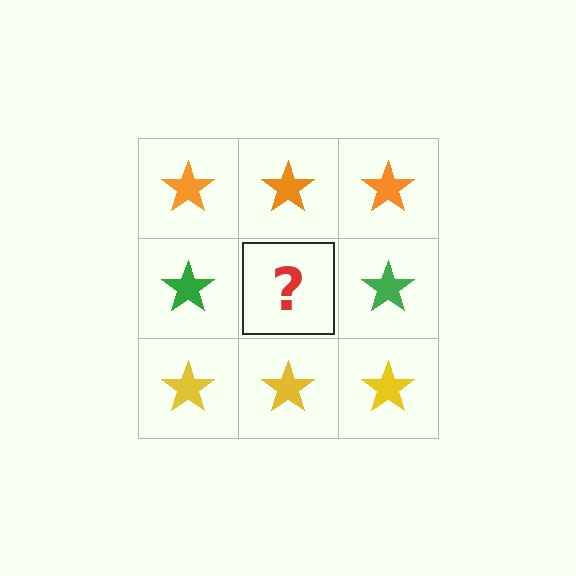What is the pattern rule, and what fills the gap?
The rule is that each row has a consistent color. The gap should be filled with a green star.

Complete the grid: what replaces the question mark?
The question mark should be replaced with a green star.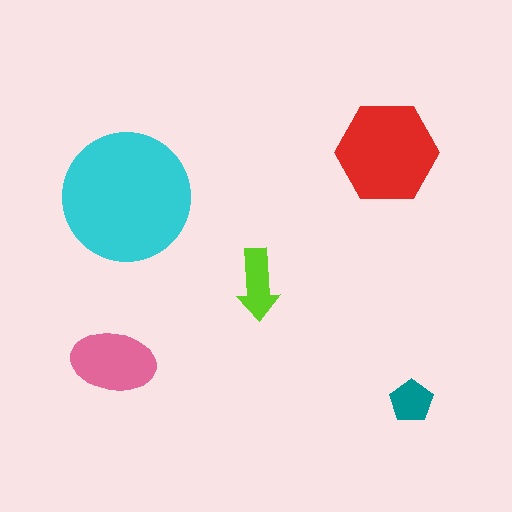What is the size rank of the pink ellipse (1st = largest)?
3rd.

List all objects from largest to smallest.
The cyan circle, the red hexagon, the pink ellipse, the lime arrow, the teal pentagon.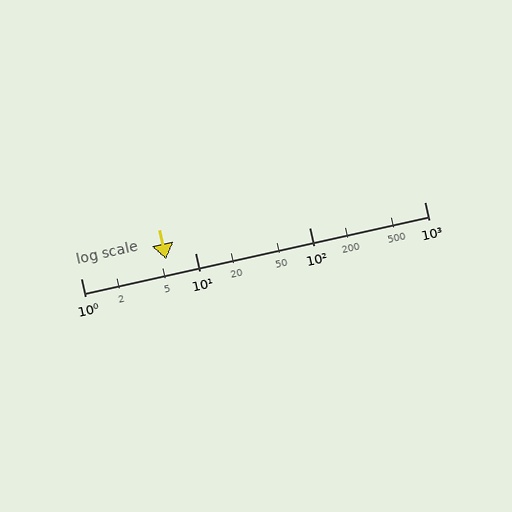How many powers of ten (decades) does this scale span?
The scale spans 3 decades, from 1 to 1000.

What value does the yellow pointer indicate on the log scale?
The pointer indicates approximately 5.6.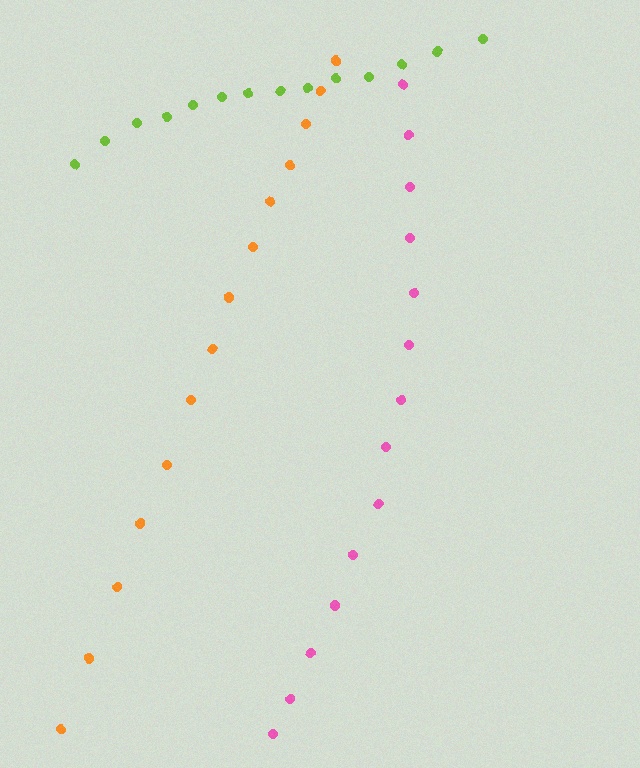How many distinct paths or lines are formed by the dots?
There are 3 distinct paths.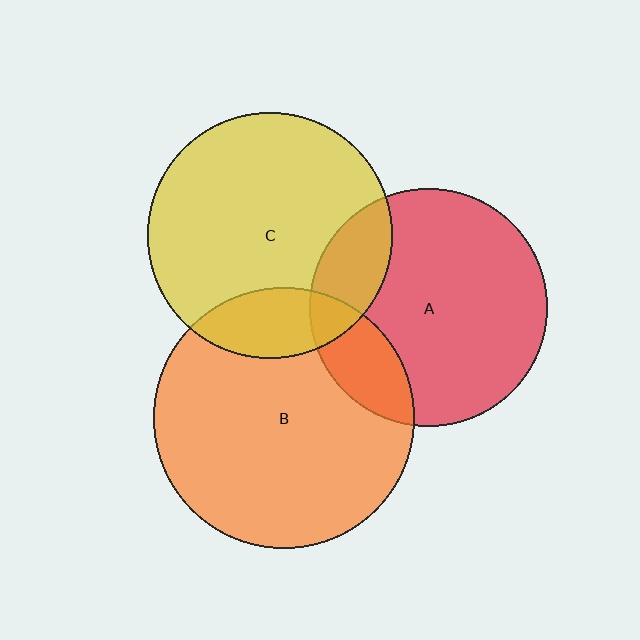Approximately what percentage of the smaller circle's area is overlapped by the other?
Approximately 15%.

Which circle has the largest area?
Circle B (orange).